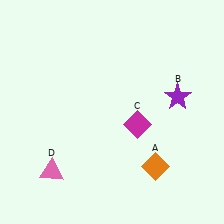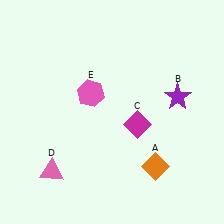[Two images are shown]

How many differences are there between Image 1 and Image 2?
There is 1 difference between the two images.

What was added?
A pink hexagon (E) was added in Image 2.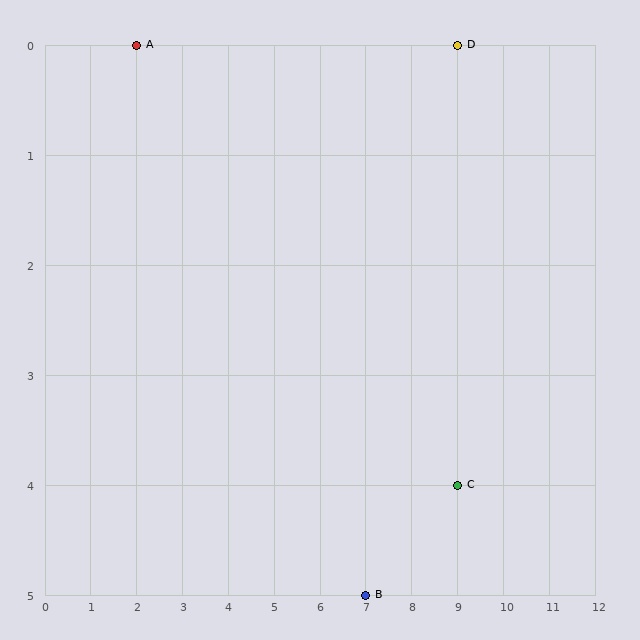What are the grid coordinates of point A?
Point A is at grid coordinates (2, 0).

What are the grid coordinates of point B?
Point B is at grid coordinates (7, 5).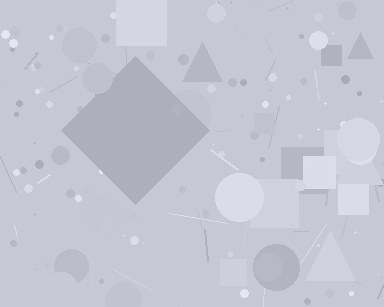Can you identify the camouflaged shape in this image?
The camouflaged shape is a diamond.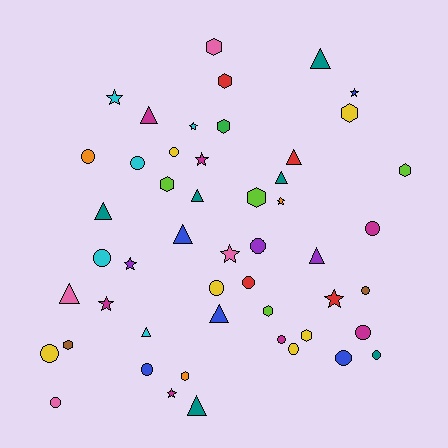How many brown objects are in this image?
There are 2 brown objects.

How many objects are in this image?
There are 50 objects.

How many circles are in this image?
There are 17 circles.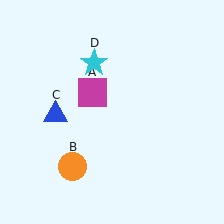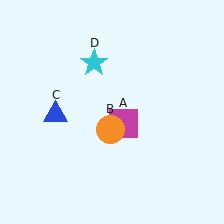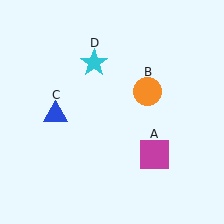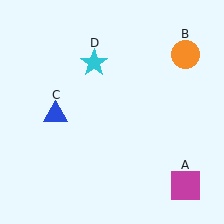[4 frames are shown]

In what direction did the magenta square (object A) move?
The magenta square (object A) moved down and to the right.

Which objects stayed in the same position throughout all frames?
Blue triangle (object C) and cyan star (object D) remained stationary.